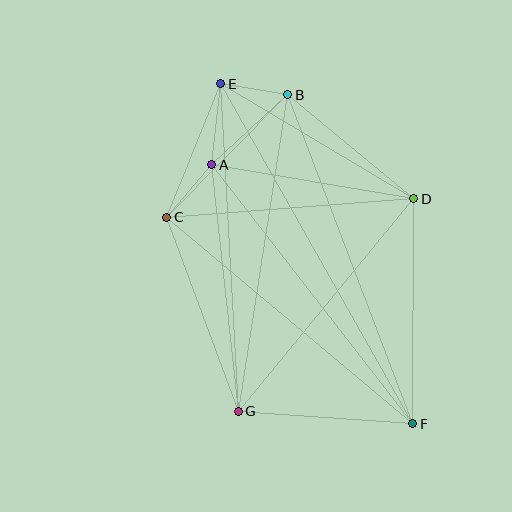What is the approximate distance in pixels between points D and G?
The distance between D and G is approximately 276 pixels.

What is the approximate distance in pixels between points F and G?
The distance between F and G is approximately 175 pixels.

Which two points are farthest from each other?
Points E and F are farthest from each other.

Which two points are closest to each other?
Points B and E are closest to each other.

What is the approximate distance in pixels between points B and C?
The distance between B and C is approximately 172 pixels.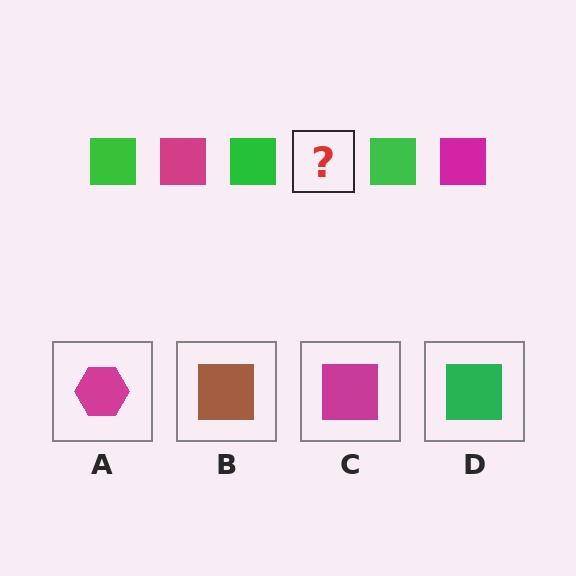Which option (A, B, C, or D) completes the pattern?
C.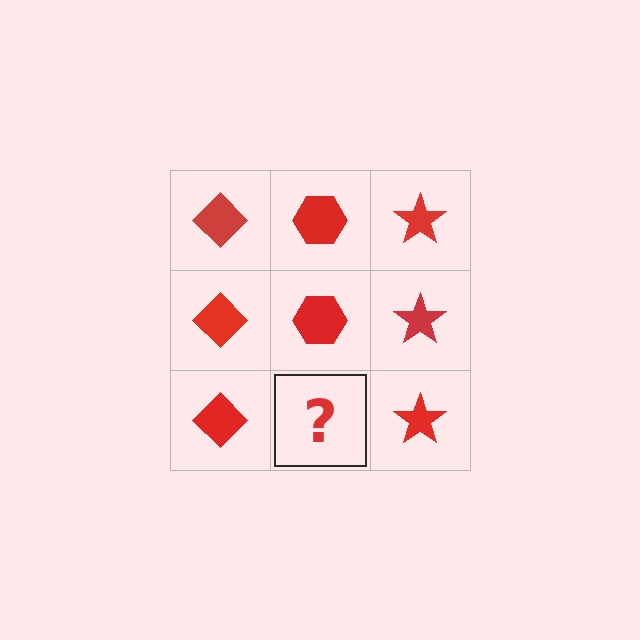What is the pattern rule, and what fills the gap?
The rule is that each column has a consistent shape. The gap should be filled with a red hexagon.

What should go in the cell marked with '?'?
The missing cell should contain a red hexagon.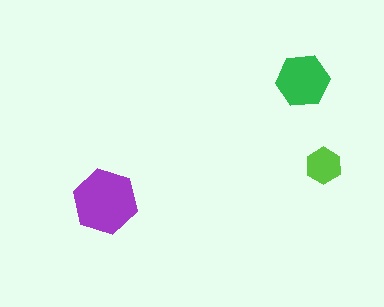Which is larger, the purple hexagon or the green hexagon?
The purple one.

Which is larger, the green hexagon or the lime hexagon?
The green one.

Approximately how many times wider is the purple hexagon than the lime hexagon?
About 2 times wider.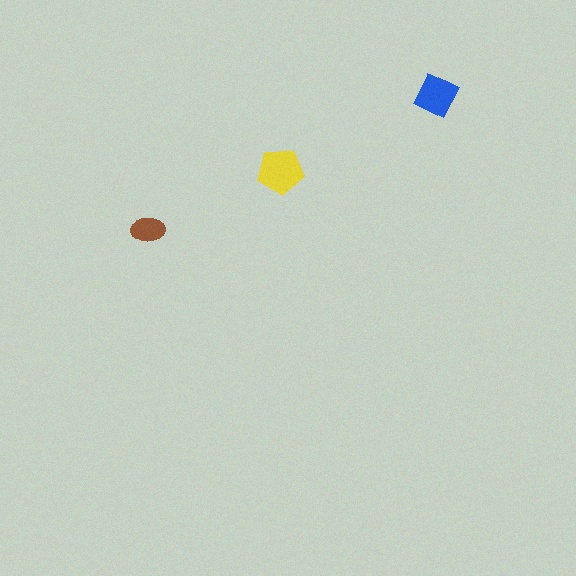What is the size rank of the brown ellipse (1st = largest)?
3rd.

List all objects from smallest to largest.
The brown ellipse, the blue square, the yellow pentagon.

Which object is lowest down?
The brown ellipse is bottommost.